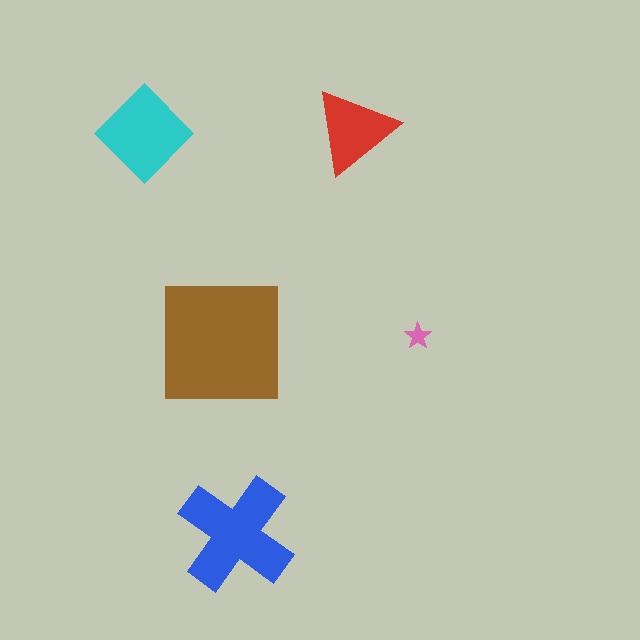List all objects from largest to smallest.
The brown square, the blue cross, the cyan diamond, the red triangle, the pink star.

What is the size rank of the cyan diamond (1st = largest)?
3rd.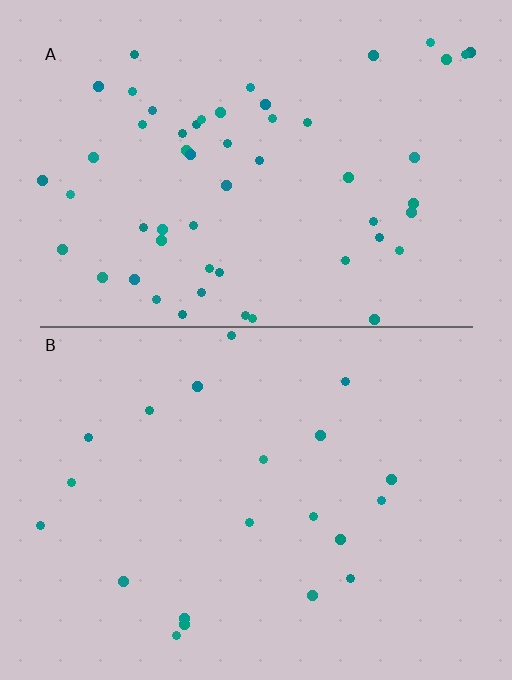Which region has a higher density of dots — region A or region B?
A (the top).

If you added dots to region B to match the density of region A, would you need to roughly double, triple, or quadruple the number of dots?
Approximately triple.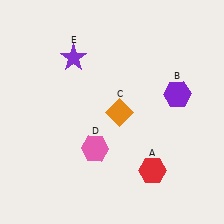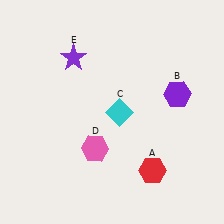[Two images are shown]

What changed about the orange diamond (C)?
In Image 1, C is orange. In Image 2, it changed to cyan.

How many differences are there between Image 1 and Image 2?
There is 1 difference between the two images.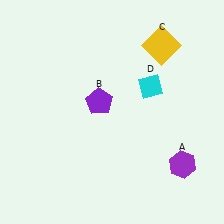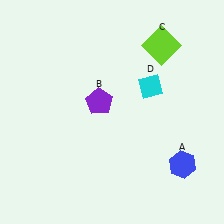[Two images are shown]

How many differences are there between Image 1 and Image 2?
There are 2 differences between the two images.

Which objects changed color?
A changed from purple to blue. C changed from yellow to lime.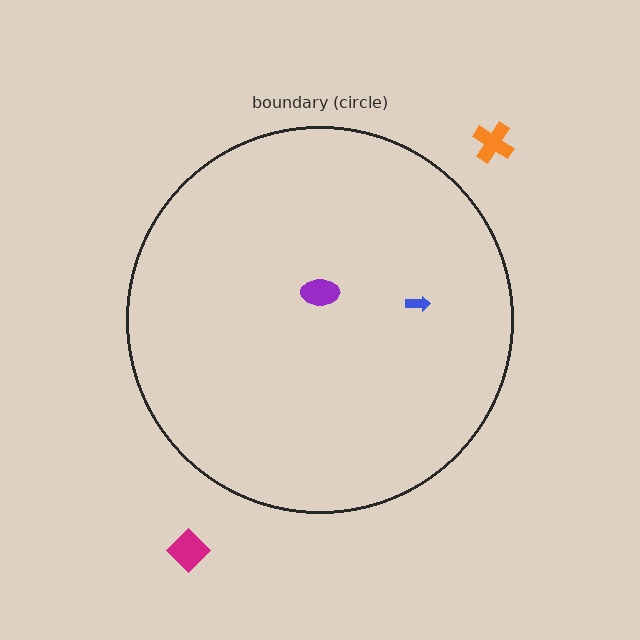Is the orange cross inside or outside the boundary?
Outside.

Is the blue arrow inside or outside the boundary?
Inside.